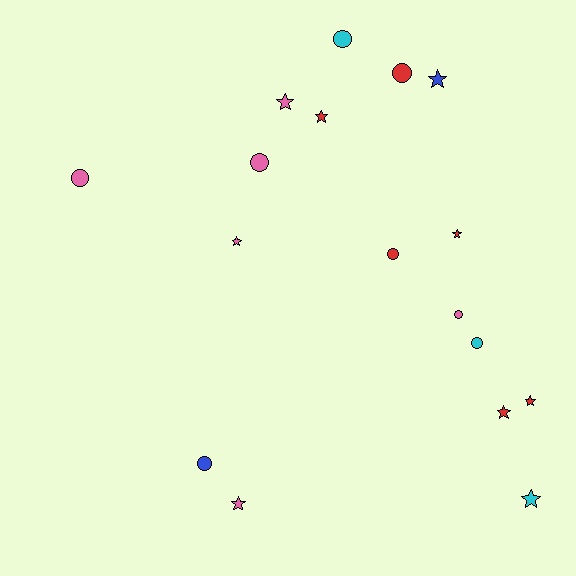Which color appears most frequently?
Red, with 6 objects.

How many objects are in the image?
There are 17 objects.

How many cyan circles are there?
There are 2 cyan circles.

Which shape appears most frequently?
Star, with 9 objects.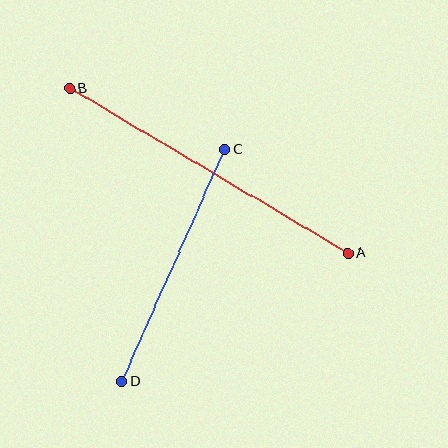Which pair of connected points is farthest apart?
Points A and B are farthest apart.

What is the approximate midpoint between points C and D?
The midpoint is at approximately (173, 265) pixels.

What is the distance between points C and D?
The distance is approximately 254 pixels.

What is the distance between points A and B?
The distance is approximately 323 pixels.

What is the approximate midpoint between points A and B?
The midpoint is at approximately (209, 171) pixels.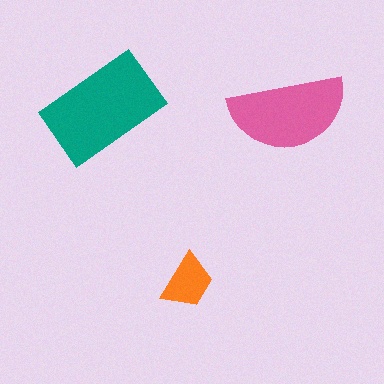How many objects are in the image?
There are 3 objects in the image.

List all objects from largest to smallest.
The teal rectangle, the pink semicircle, the orange trapezoid.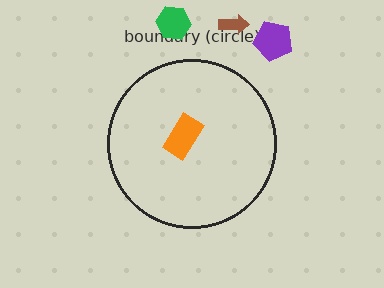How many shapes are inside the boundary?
1 inside, 3 outside.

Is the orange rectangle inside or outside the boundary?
Inside.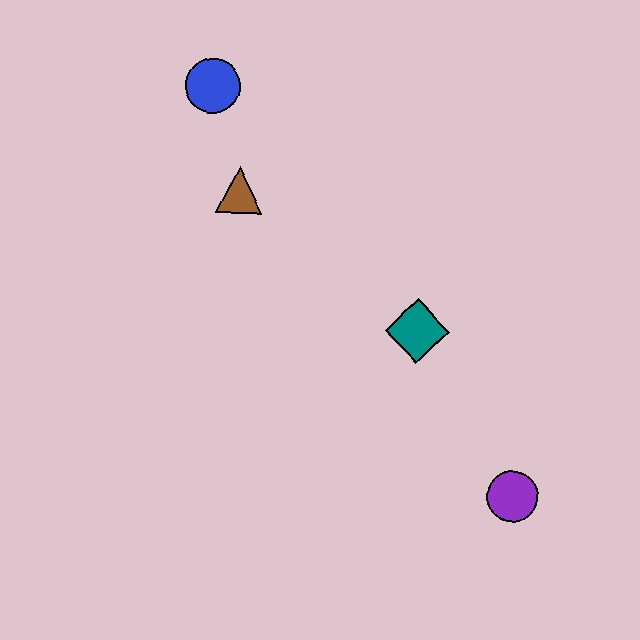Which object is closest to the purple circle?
The teal diamond is closest to the purple circle.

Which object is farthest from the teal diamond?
The blue circle is farthest from the teal diamond.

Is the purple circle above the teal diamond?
No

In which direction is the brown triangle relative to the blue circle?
The brown triangle is below the blue circle.